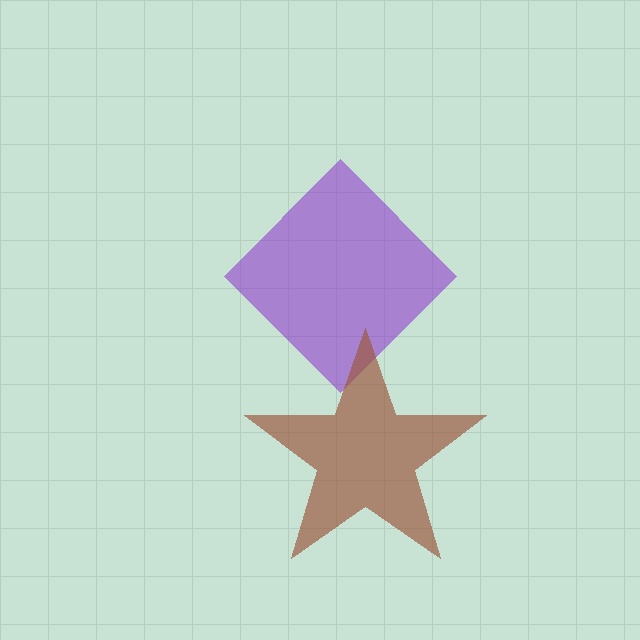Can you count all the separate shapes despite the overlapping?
Yes, there are 2 separate shapes.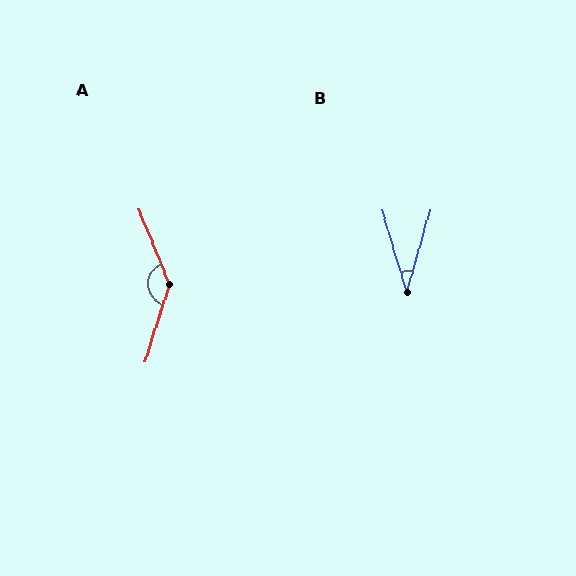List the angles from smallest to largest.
B (33°), A (141°).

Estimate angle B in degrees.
Approximately 33 degrees.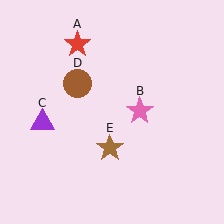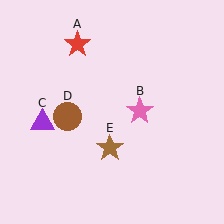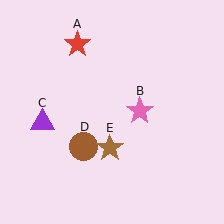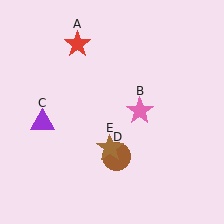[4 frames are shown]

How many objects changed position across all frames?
1 object changed position: brown circle (object D).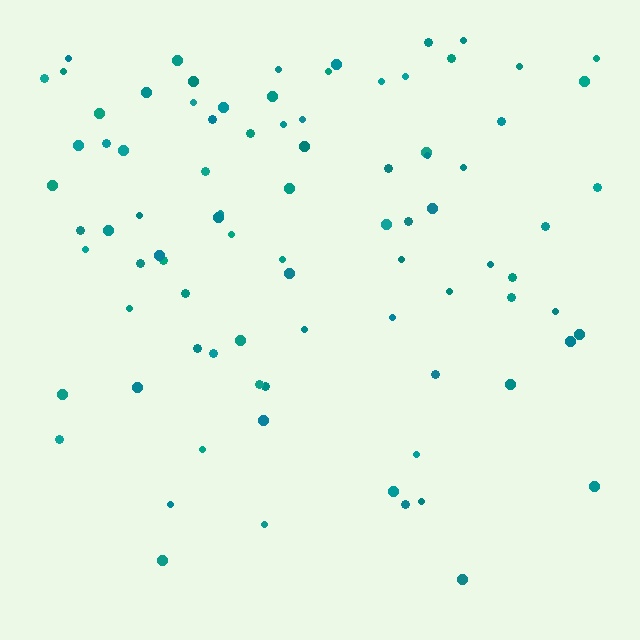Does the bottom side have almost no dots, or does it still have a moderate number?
Still a moderate number, just noticeably fewer than the top.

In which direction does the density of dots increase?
From bottom to top, with the top side densest.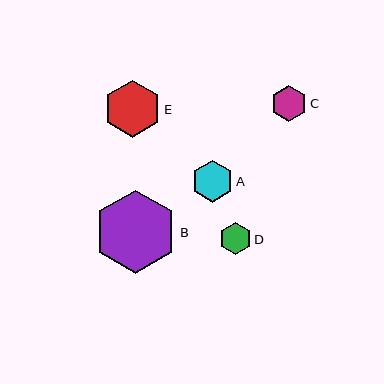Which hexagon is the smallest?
Hexagon D is the smallest with a size of approximately 32 pixels.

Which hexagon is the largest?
Hexagon B is the largest with a size of approximately 83 pixels.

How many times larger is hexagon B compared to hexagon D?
Hexagon B is approximately 2.6 times the size of hexagon D.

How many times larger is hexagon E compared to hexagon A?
Hexagon E is approximately 1.4 times the size of hexagon A.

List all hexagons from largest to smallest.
From largest to smallest: B, E, A, C, D.